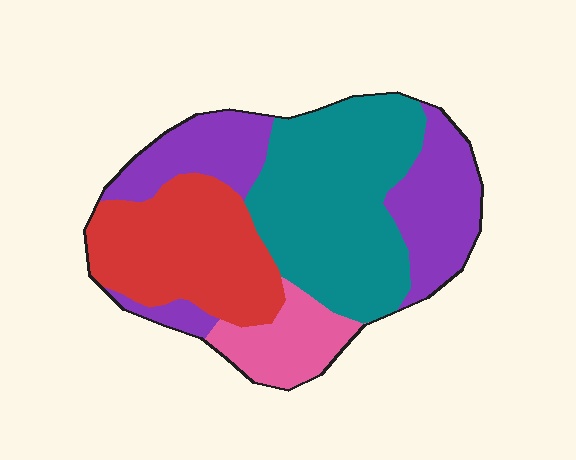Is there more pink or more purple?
Purple.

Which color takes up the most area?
Teal, at roughly 35%.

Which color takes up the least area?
Pink, at roughly 10%.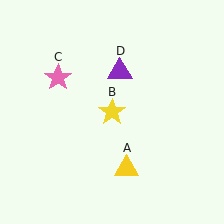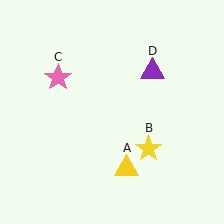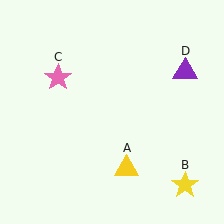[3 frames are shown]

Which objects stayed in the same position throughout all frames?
Yellow triangle (object A) and pink star (object C) remained stationary.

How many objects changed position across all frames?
2 objects changed position: yellow star (object B), purple triangle (object D).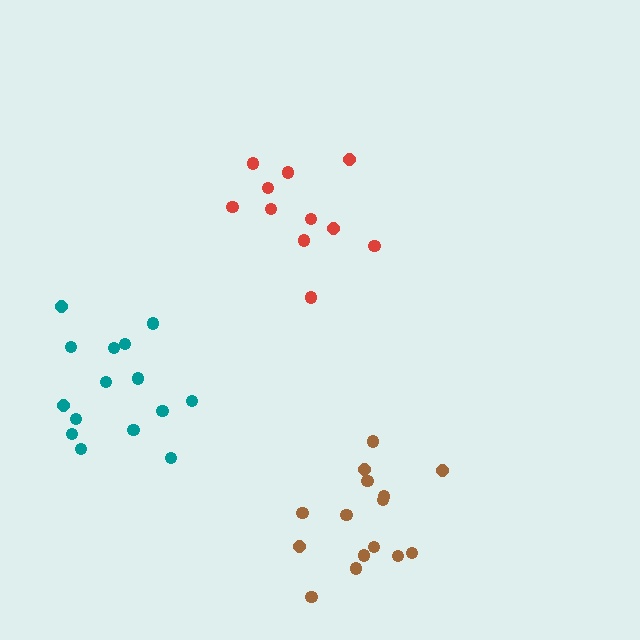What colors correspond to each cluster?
The clusters are colored: red, brown, teal.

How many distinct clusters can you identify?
There are 3 distinct clusters.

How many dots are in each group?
Group 1: 11 dots, Group 2: 15 dots, Group 3: 15 dots (41 total).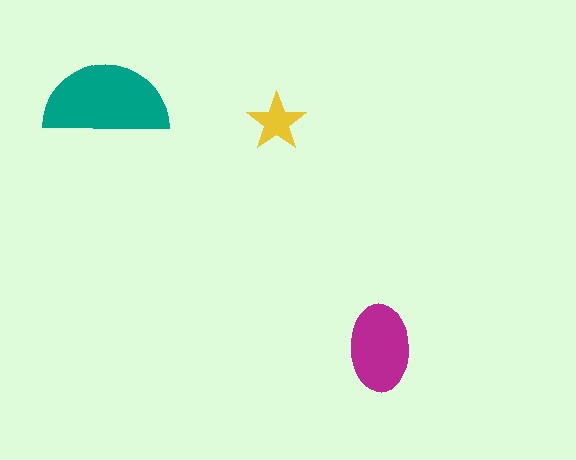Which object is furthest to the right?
The magenta ellipse is rightmost.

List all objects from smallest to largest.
The yellow star, the magenta ellipse, the teal semicircle.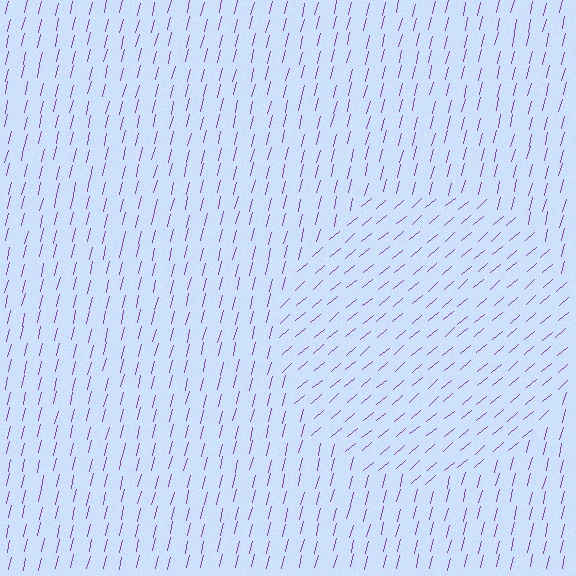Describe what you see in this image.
The image is filled with small purple line segments. A circle region in the image has lines oriented differently from the surrounding lines, creating a visible texture boundary.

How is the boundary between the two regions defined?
The boundary is defined purely by a change in line orientation (approximately 36 degrees difference). All lines are the same color and thickness.